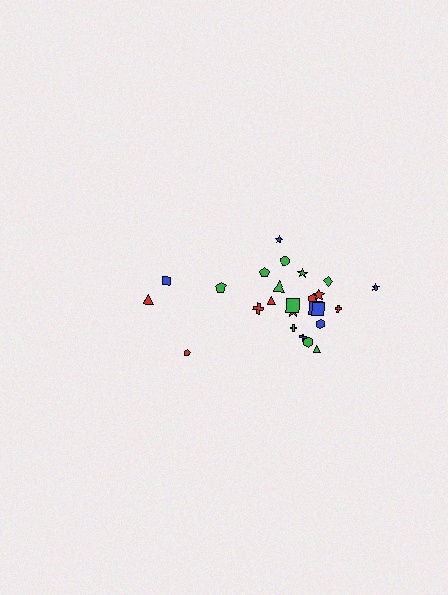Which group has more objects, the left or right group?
The right group.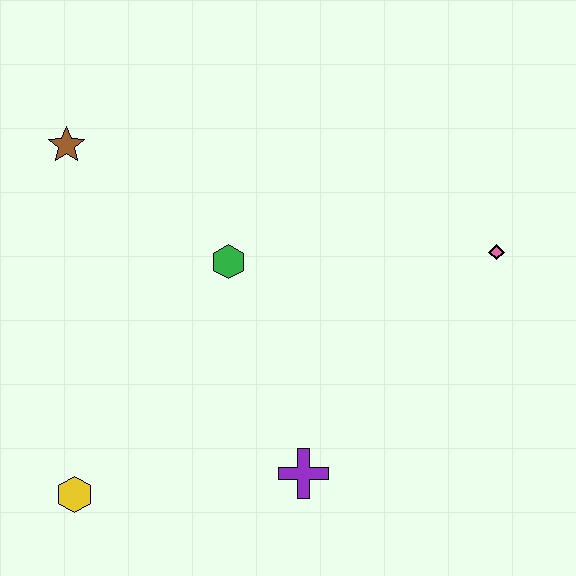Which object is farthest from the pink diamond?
The yellow hexagon is farthest from the pink diamond.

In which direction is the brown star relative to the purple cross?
The brown star is above the purple cross.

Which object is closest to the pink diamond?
The green hexagon is closest to the pink diamond.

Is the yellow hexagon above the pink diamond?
No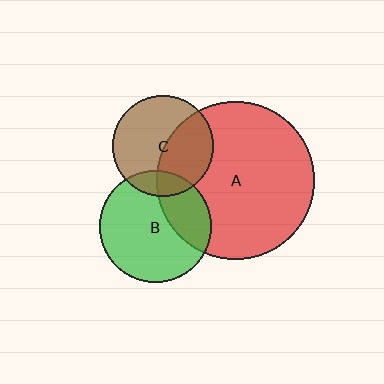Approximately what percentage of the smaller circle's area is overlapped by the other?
Approximately 40%.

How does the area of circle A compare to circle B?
Approximately 2.0 times.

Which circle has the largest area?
Circle A (red).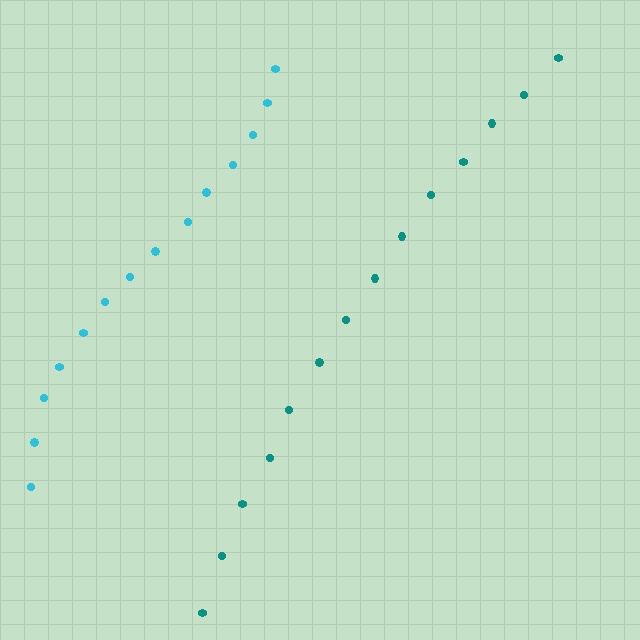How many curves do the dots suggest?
There are 2 distinct paths.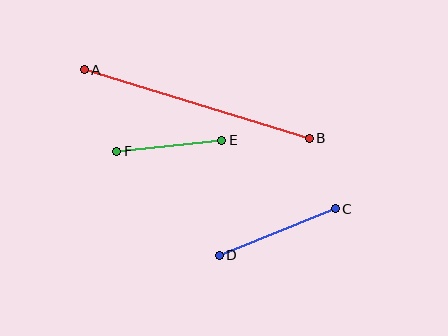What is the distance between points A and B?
The distance is approximately 235 pixels.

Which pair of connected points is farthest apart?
Points A and B are farthest apart.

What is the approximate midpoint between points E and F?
The midpoint is at approximately (169, 146) pixels.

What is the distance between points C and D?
The distance is approximately 125 pixels.